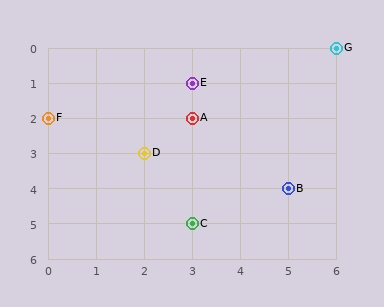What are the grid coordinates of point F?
Point F is at grid coordinates (0, 2).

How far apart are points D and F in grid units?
Points D and F are 2 columns and 1 row apart (about 2.2 grid units diagonally).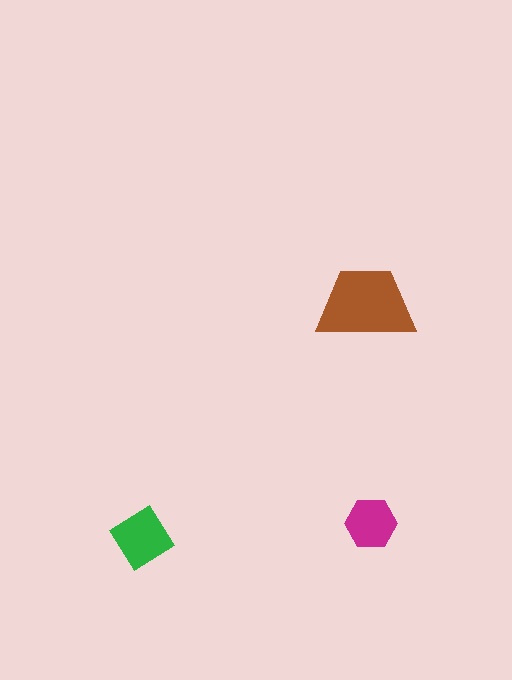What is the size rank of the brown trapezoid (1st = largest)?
1st.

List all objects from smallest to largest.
The magenta hexagon, the green diamond, the brown trapezoid.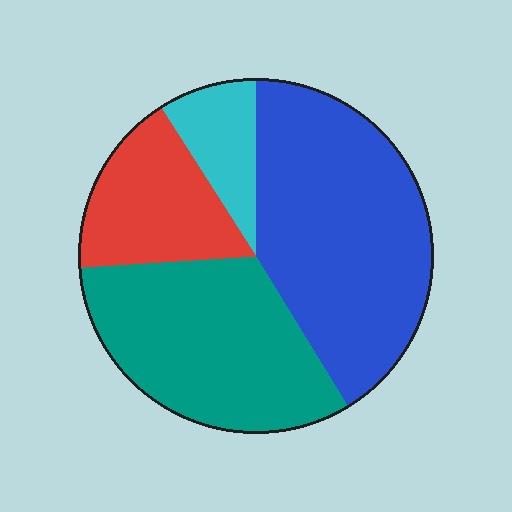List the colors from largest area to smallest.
From largest to smallest: blue, teal, red, cyan.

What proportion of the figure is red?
Red covers around 15% of the figure.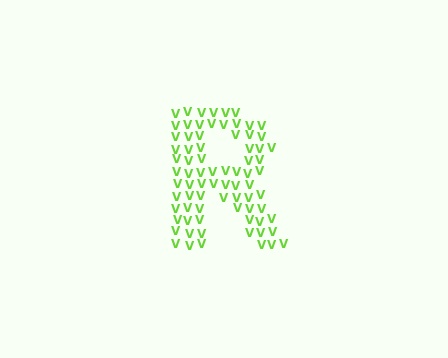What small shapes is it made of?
It is made of small letter V's.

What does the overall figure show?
The overall figure shows the letter R.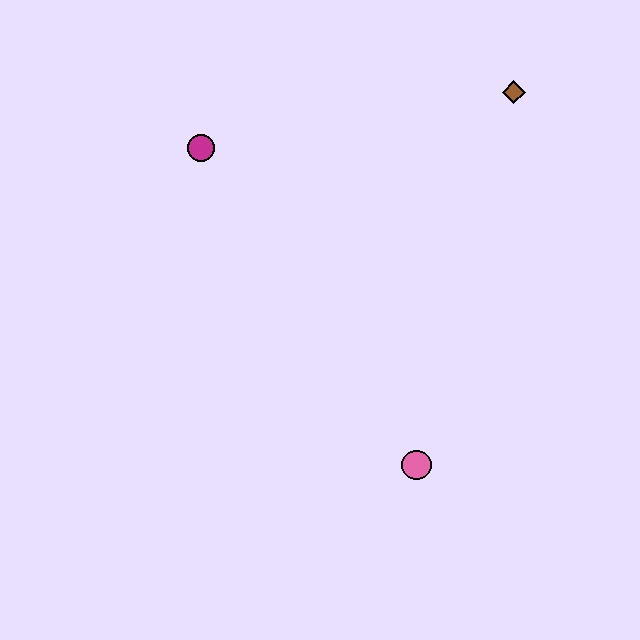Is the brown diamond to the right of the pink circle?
Yes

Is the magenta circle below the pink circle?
No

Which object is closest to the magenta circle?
The brown diamond is closest to the magenta circle.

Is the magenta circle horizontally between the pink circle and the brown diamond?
No